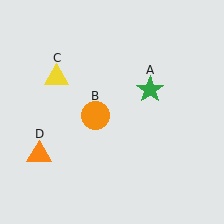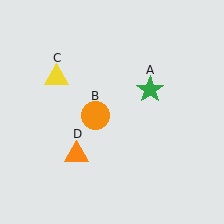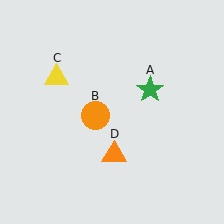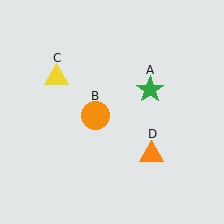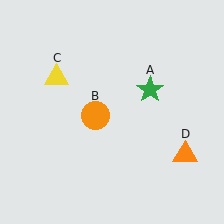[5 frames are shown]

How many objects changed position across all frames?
1 object changed position: orange triangle (object D).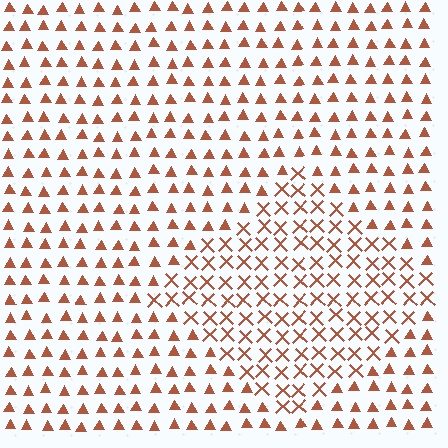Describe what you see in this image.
The image is filled with small brown elements arranged in a uniform grid. A diamond-shaped region contains X marks, while the surrounding area contains triangles. The boundary is defined purely by the change in element shape.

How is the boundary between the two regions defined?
The boundary is defined by a change in element shape: X marks inside vs. triangles outside. All elements share the same color and spacing.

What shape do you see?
I see a diamond.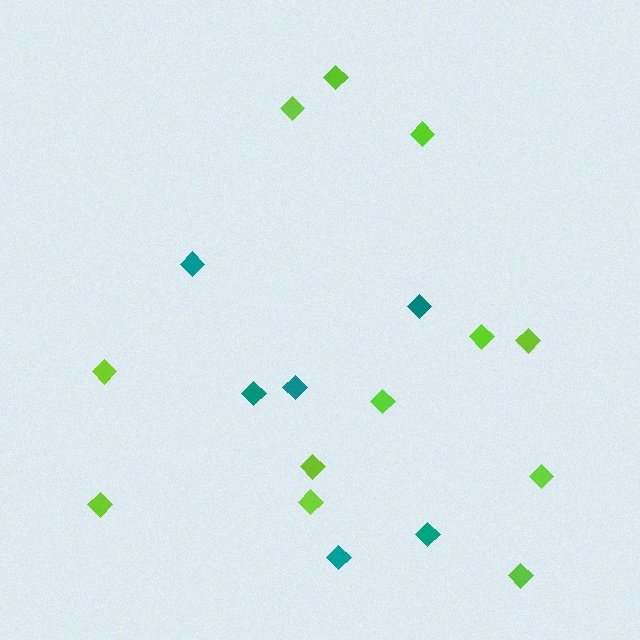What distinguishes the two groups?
There are 2 groups: one group of teal diamonds (6) and one group of lime diamonds (12).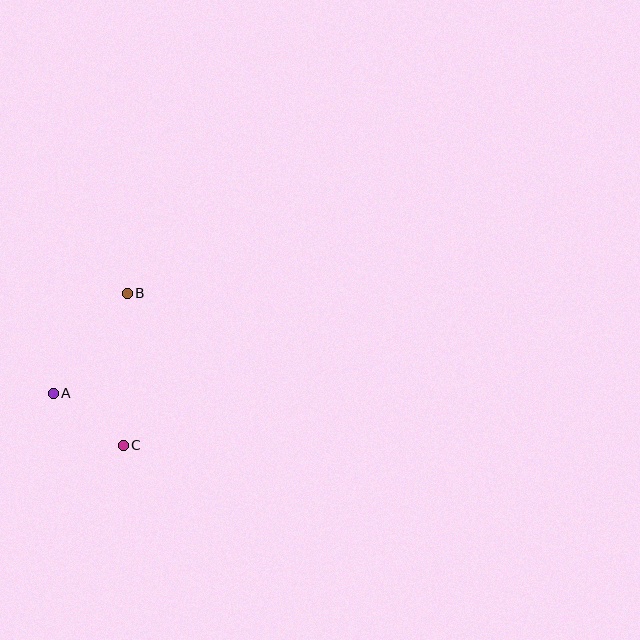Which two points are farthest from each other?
Points B and C are farthest from each other.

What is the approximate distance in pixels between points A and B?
The distance between A and B is approximately 125 pixels.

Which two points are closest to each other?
Points A and C are closest to each other.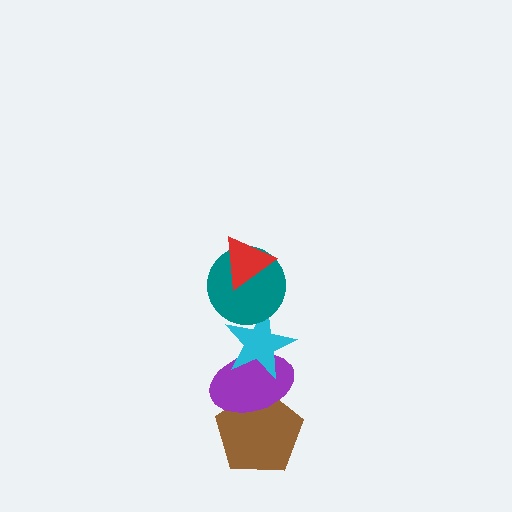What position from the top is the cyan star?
The cyan star is 3rd from the top.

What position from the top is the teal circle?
The teal circle is 2nd from the top.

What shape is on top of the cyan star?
The teal circle is on top of the cyan star.